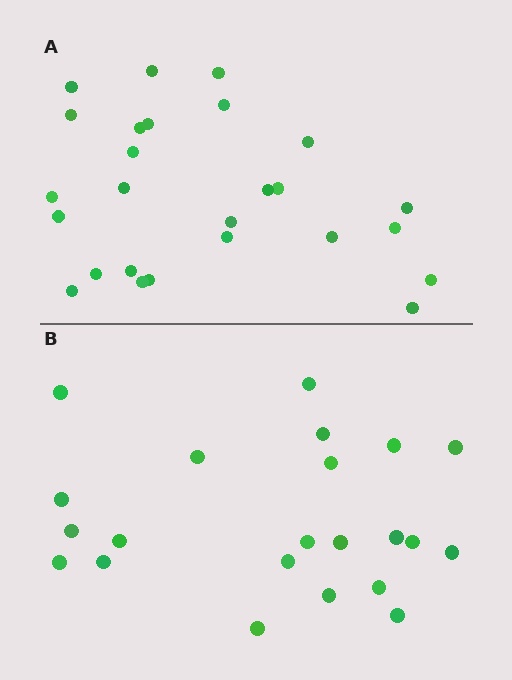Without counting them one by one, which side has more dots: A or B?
Region A (the top region) has more dots.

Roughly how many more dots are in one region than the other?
Region A has about 4 more dots than region B.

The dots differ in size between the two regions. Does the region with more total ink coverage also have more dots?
No. Region B has more total ink coverage because its dots are larger, but region A actually contains more individual dots. Total area can be misleading — the number of items is what matters here.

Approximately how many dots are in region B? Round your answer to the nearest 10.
About 20 dots. (The exact count is 22, which rounds to 20.)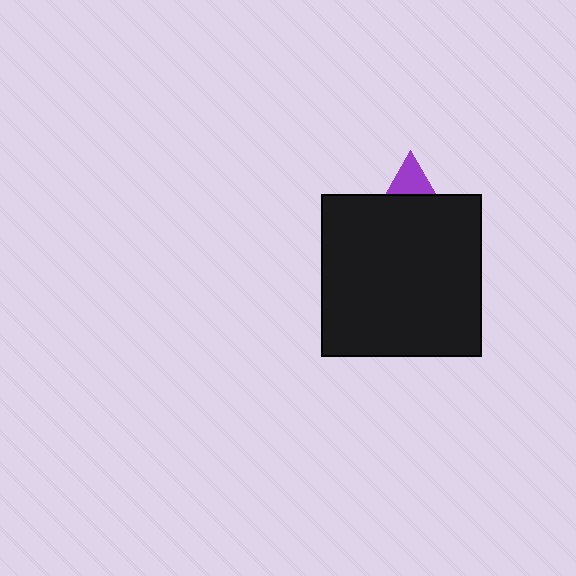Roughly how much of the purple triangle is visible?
A small part of it is visible (roughly 32%).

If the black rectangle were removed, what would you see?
You would see the complete purple triangle.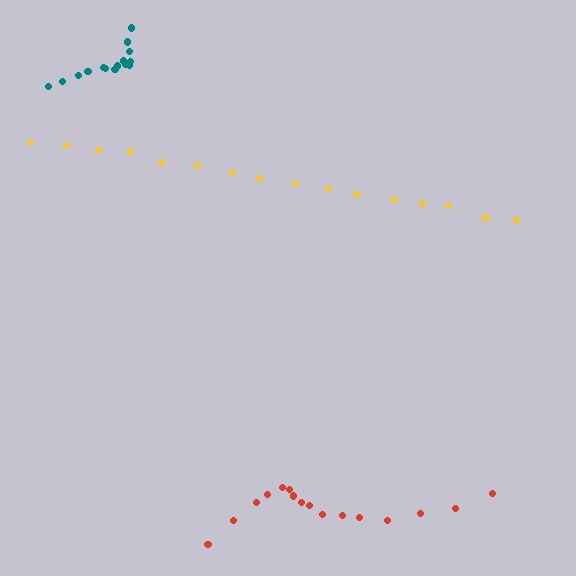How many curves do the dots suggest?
There are 3 distinct paths.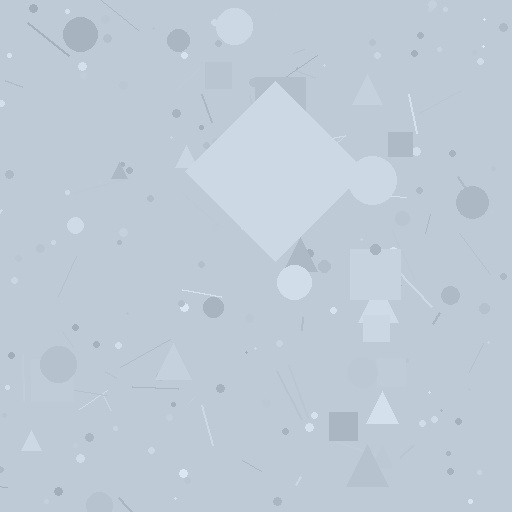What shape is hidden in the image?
A diamond is hidden in the image.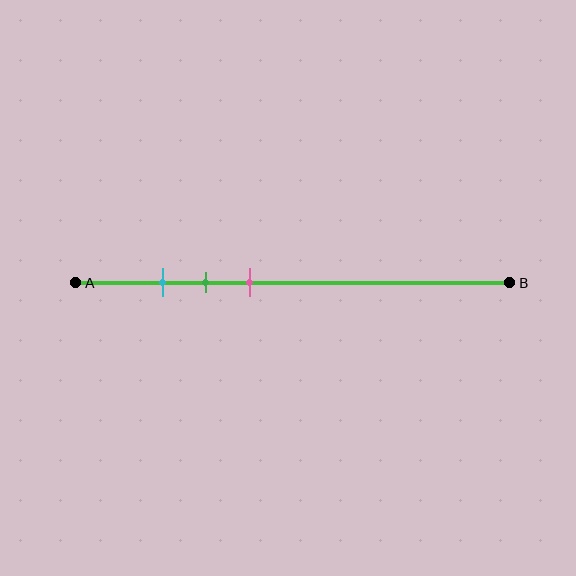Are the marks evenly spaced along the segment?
Yes, the marks are approximately evenly spaced.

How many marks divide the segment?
There are 3 marks dividing the segment.